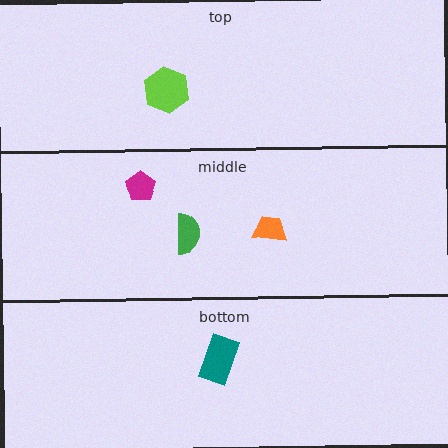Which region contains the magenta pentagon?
The middle region.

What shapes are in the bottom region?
The teal rectangle.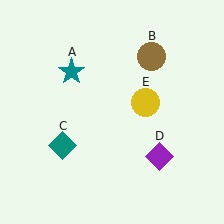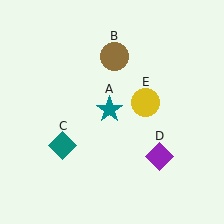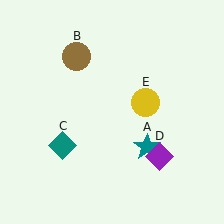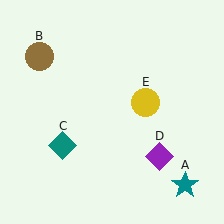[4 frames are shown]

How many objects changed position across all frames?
2 objects changed position: teal star (object A), brown circle (object B).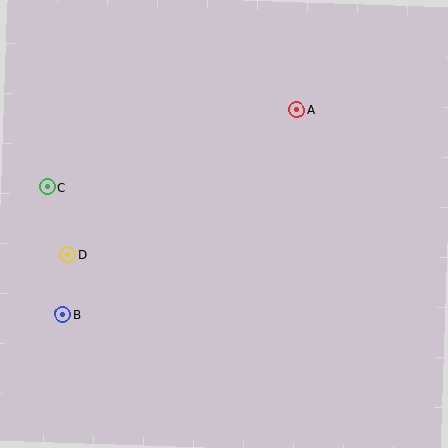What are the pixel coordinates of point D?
Point D is at (68, 255).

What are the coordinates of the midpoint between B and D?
The midpoint between B and D is at (65, 285).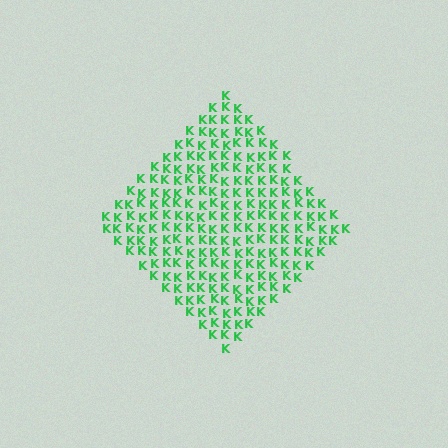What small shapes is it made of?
It is made of small letter K's.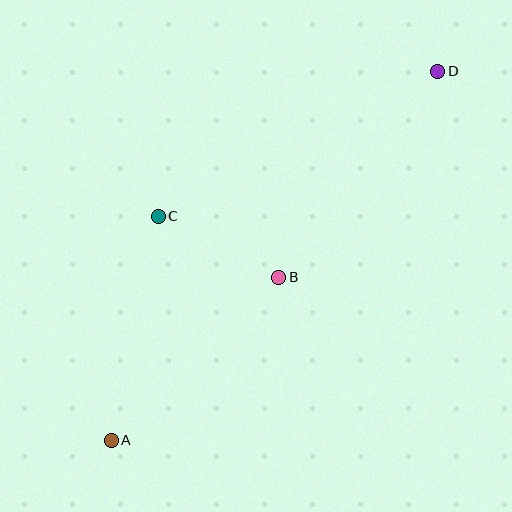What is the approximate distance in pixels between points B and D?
The distance between B and D is approximately 260 pixels.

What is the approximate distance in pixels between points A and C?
The distance between A and C is approximately 229 pixels.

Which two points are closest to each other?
Points B and C are closest to each other.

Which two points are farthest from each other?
Points A and D are farthest from each other.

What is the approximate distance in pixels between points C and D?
The distance between C and D is approximately 315 pixels.